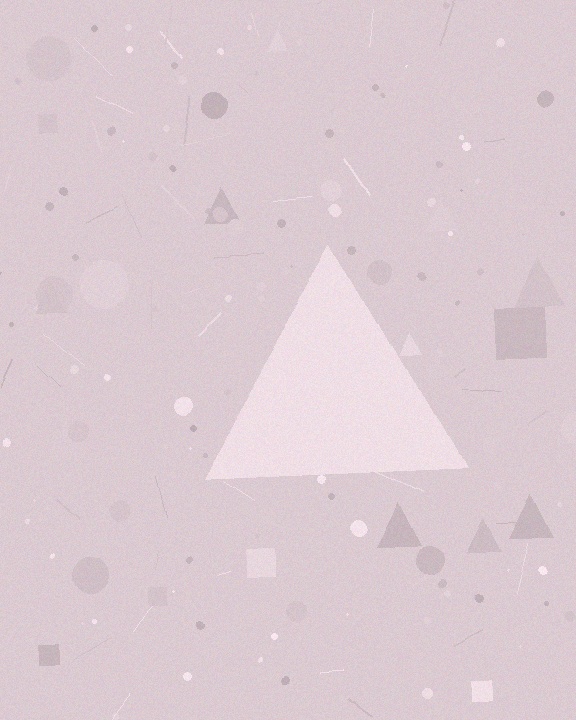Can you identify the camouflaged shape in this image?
The camouflaged shape is a triangle.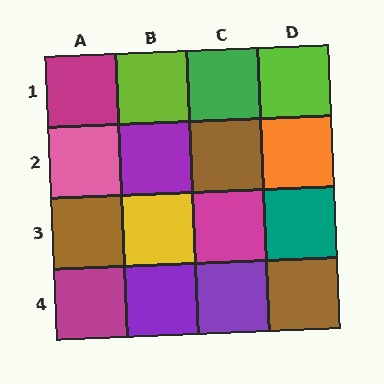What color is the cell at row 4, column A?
Magenta.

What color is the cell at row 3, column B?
Yellow.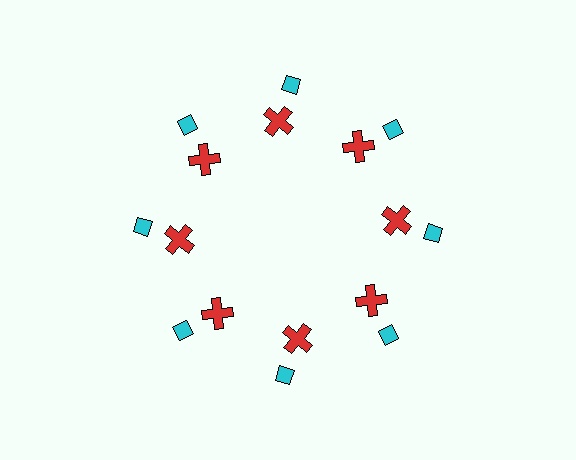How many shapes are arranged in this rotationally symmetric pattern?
There are 16 shapes, arranged in 8 groups of 2.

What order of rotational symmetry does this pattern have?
This pattern has 8-fold rotational symmetry.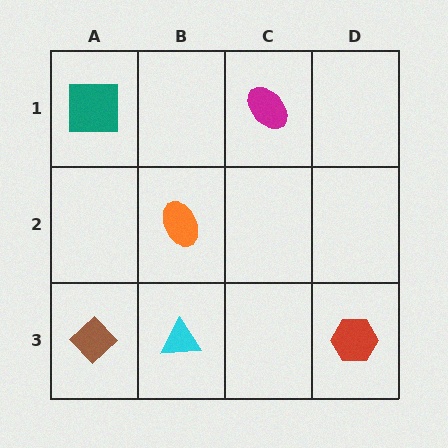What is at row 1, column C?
A magenta ellipse.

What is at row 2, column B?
An orange ellipse.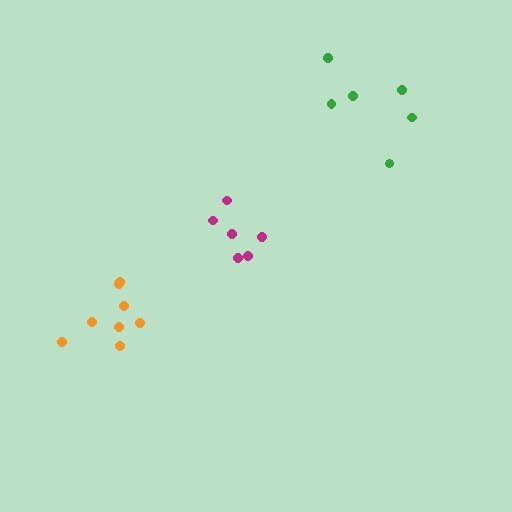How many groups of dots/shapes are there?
There are 3 groups.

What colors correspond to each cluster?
The clusters are colored: magenta, green, orange.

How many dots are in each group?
Group 1: 6 dots, Group 2: 6 dots, Group 3: 8 dots (20 total).